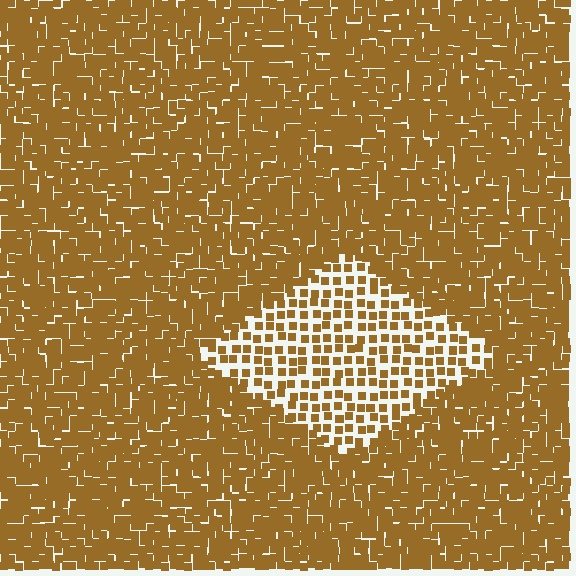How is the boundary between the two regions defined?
The boundary is defined by a change in element density (approximately 2.2x ratio). All elements are the same color, size, and shape.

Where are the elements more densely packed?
The elements are more densely packed outside the diamond boundary.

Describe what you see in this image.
The image contains small brown elements arranged at two different densities. A diamond-shaped region is visible where the elements are less densely packed than the surrounding area.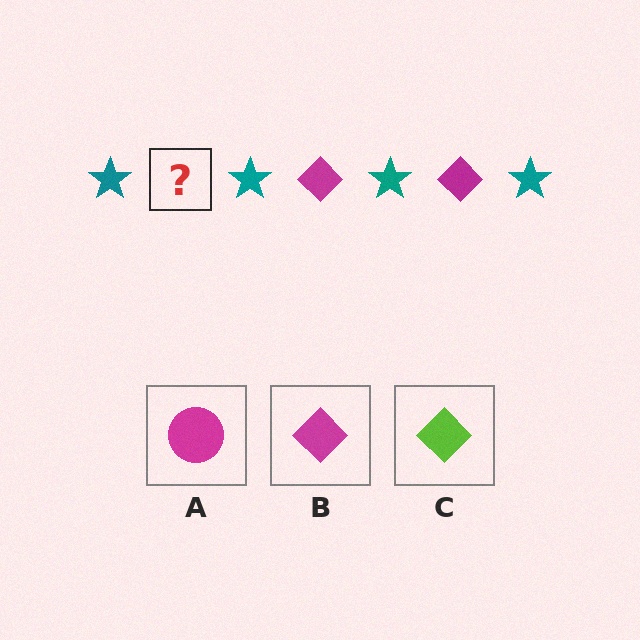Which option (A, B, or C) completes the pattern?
B.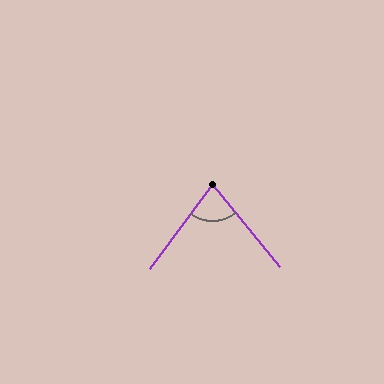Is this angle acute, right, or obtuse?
It is acute.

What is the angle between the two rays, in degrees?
Approximately 76 degrees.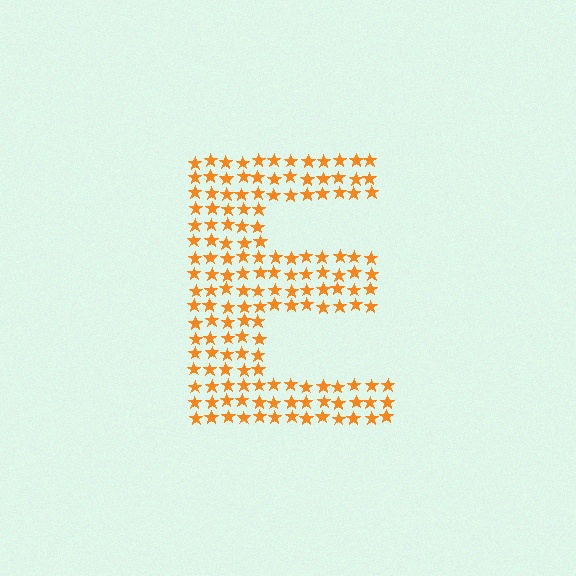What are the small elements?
The small elements are stars.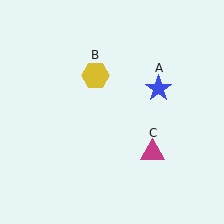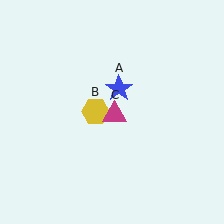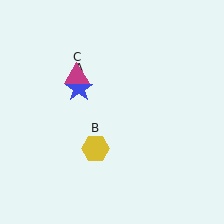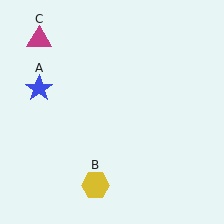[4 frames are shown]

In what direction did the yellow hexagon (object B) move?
The yellow hexagon (object B) moved down.